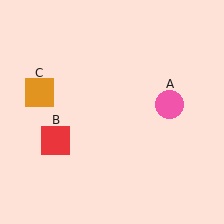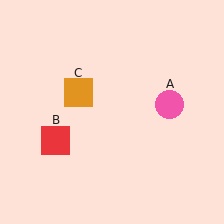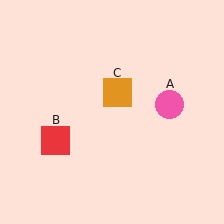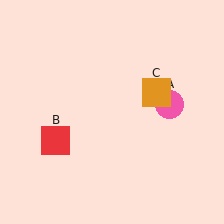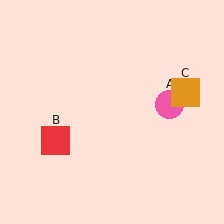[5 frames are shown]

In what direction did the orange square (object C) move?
The orange square (object C) moved right.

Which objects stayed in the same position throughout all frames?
Pink circle (object A) and red square (object B) remained stationary.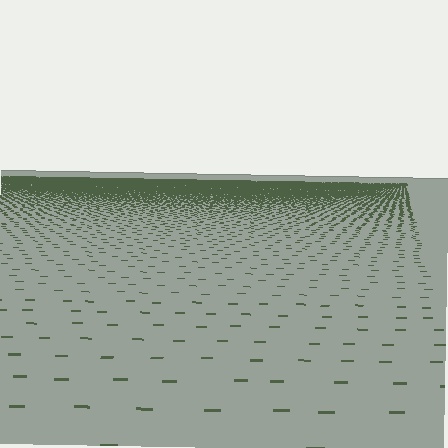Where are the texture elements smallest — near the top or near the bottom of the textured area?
Near the top.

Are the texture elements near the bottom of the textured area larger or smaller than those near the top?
Larger. Near the bottom, elements are closer to the viewer and appear at a bigger on-screen size.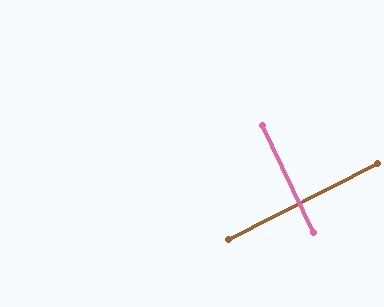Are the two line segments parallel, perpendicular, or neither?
Perpendicular — they meet at approximately 89°.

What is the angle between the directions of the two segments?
Approximately 89 degrees.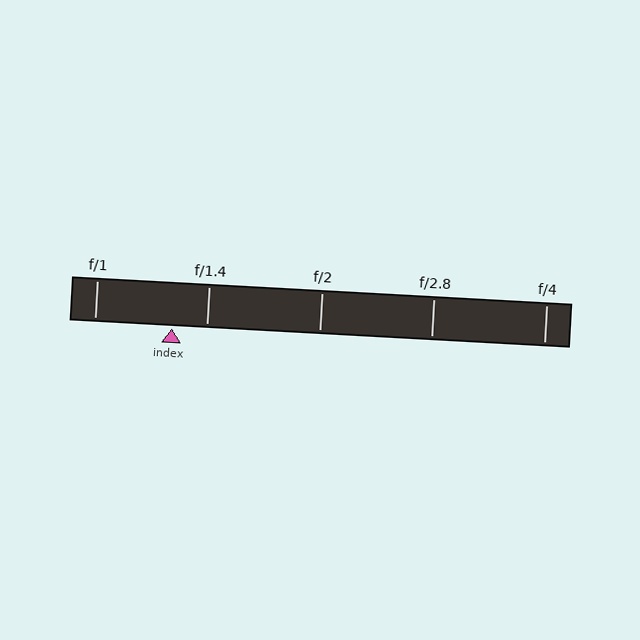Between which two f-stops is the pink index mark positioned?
The index mark is between f/1 and f/1.4.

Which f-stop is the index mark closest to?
The index mark is closest to f/1.4.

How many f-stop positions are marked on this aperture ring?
There are 5 f-stop positions marked.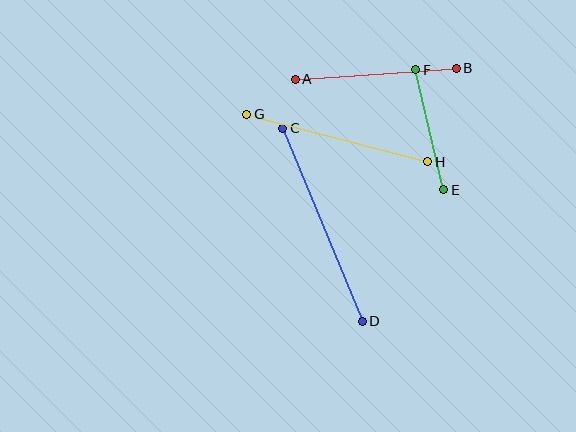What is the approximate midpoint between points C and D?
The midpoint is at approximately (322, 225) pixels.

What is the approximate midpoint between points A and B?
The midpoint is at approximately (376, 74) pixels.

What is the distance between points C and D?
The distance is approximately 209 pixels.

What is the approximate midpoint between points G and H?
The midpoint is at approximately (337, 138) pixels.